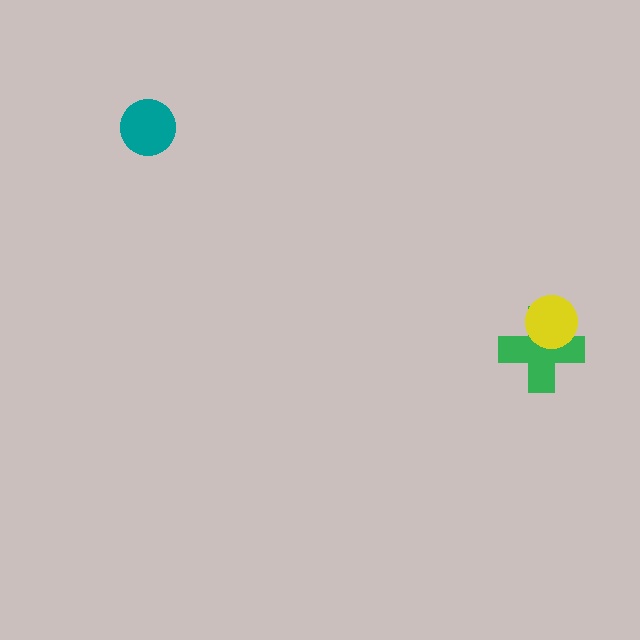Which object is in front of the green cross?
The yellow circle is in front of the green cross.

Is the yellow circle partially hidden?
No, no other shape covers it.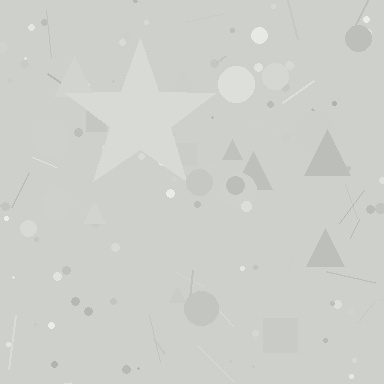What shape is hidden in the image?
A star is hidden in the image.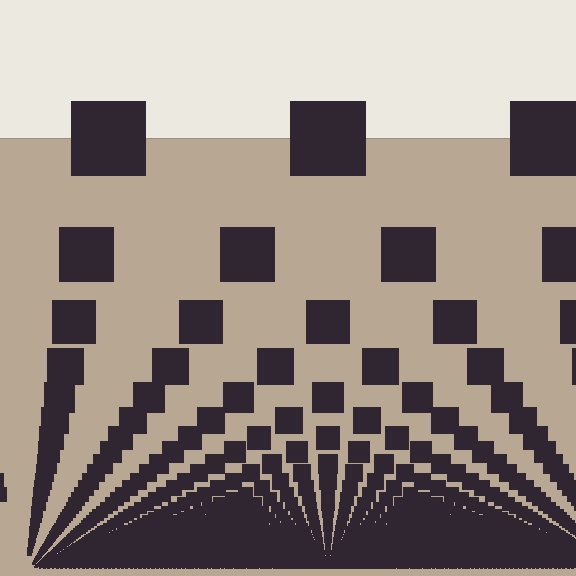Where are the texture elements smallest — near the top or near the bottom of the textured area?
Near the bottom.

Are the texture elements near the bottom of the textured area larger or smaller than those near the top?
Smaller. The gradient is inverted — elements near the bottom are smaller and denser.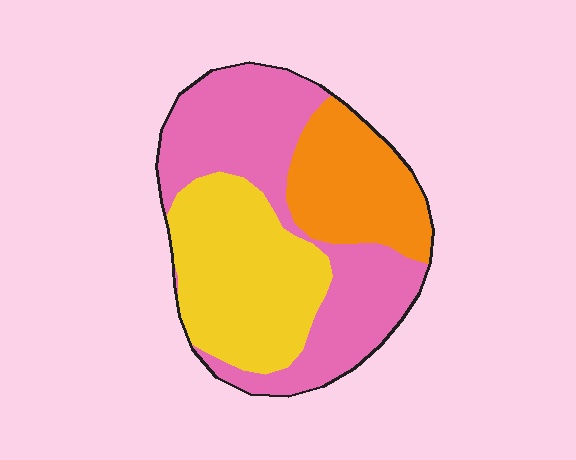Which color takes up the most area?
Pink, at roughly 45%.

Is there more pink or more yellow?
Pink.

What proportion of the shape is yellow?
Yellow takes up about one third (1/3) of the shape.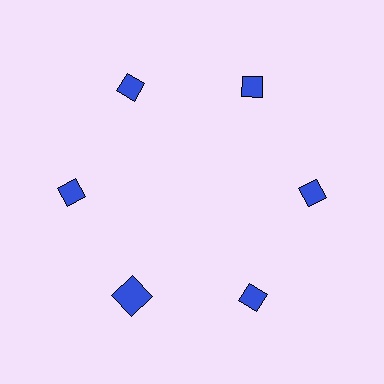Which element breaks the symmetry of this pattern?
The blue square at roughly the 7 o'clock position breaks the symmetry. All other shapes are blue diamonds.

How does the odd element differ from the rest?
It has a different shape: square instead of diamond.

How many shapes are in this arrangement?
There are 6 shapes arranged in a ring pattern.